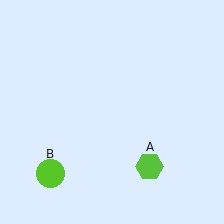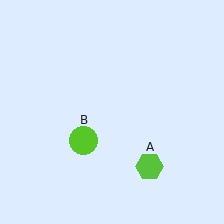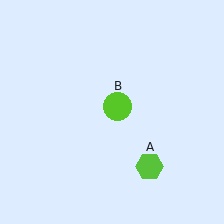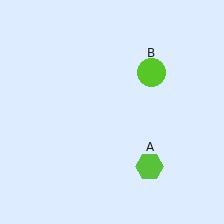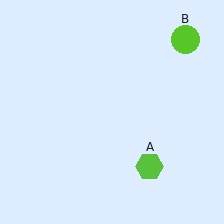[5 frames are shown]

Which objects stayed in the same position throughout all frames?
Lime hexagon (object A) remained stationary.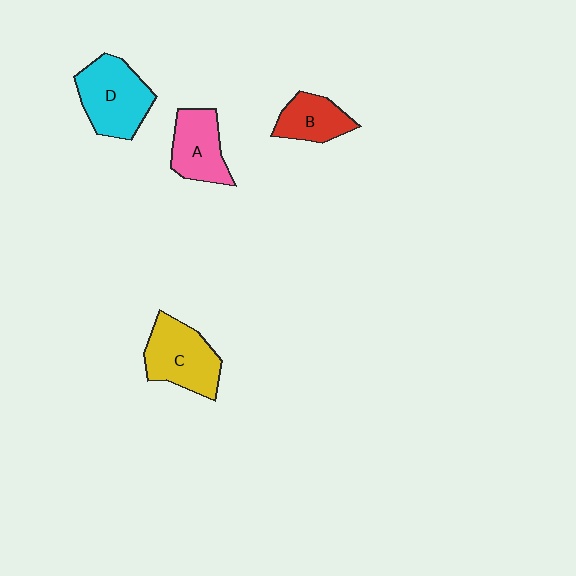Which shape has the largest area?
Shape D (cyan).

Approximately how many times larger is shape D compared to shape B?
Approximately 1.6 times.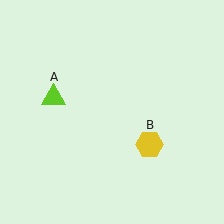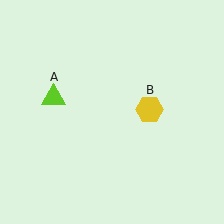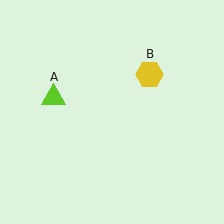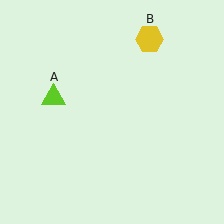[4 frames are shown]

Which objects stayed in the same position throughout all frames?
Lime triangle (object A) remained stationary.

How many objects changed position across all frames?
1 object changed position: yellow hexagon (object B).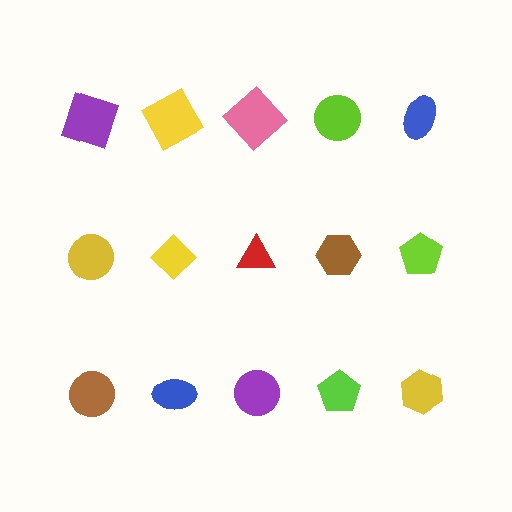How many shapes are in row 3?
5 shapes.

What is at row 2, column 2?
A yellow diamond.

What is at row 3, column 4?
A lime pentagon.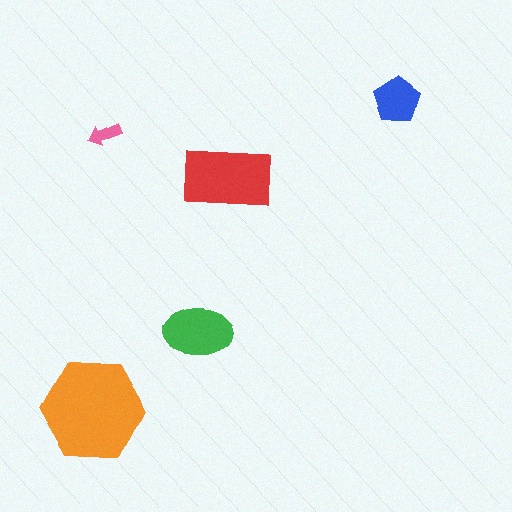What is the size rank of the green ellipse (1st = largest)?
3rd.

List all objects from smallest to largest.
The pink arrow, the blue pentagon, the green ellipse, the red rectangle, the orange hexagon.